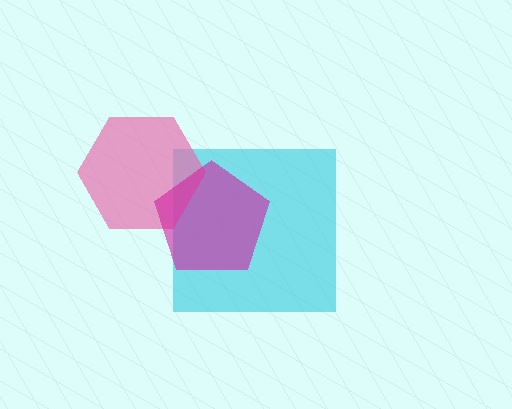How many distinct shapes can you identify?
There are 3 distinct shapes: a cyan square, a pink hexagon, a magenta pentagon.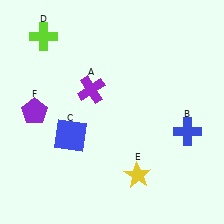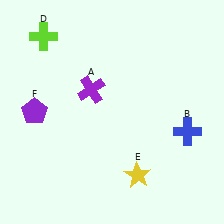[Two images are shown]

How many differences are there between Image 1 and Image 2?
There is 1 difference between the two images.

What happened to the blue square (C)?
The blue square (C) was removed in Image 2. It was in the bottom-left area of Image 1.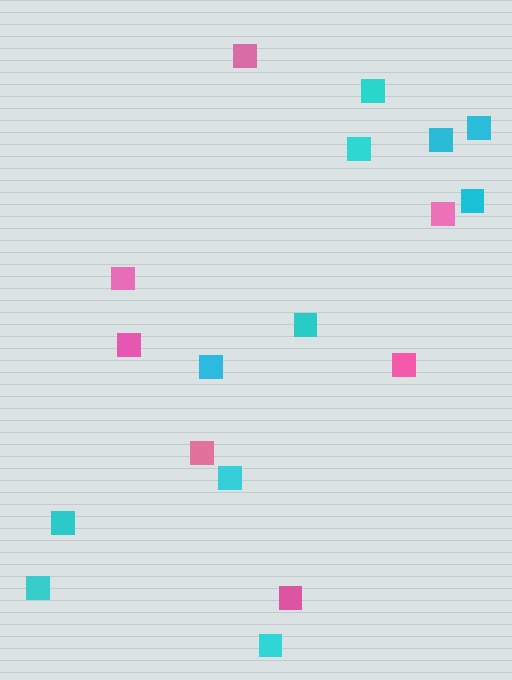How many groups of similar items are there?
There are 2 groups: one group of cyan squares (11) and one group of pink squares (7).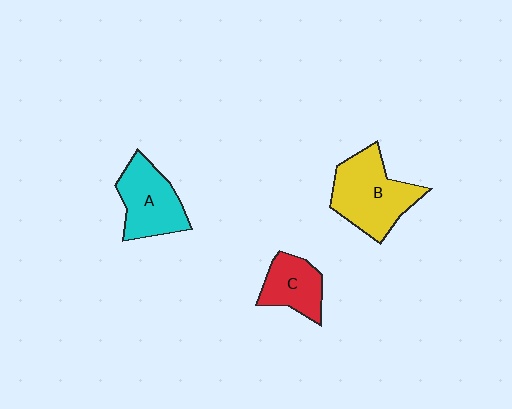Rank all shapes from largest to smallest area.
From largest to smallest: B (yellow), A (cyan), C (red).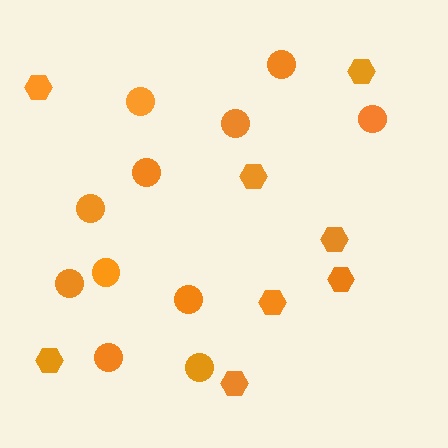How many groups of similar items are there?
There are 2 groups: one group of circles (11) and one group of hexagons (8).